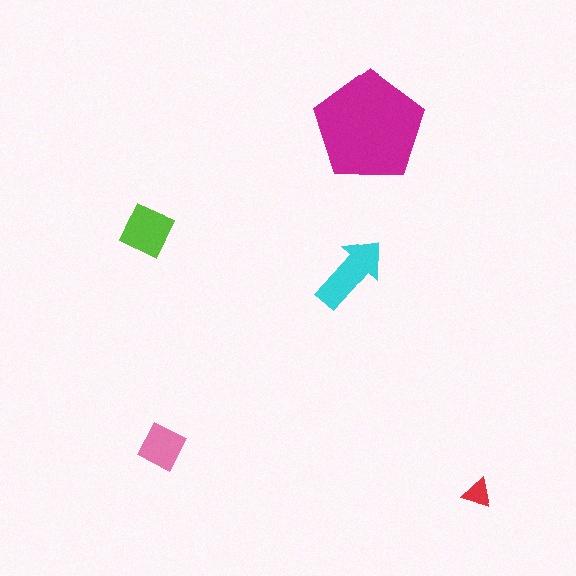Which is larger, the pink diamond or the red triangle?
The pink diamond.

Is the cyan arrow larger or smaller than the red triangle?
Larger.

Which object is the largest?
The magenta pentagon.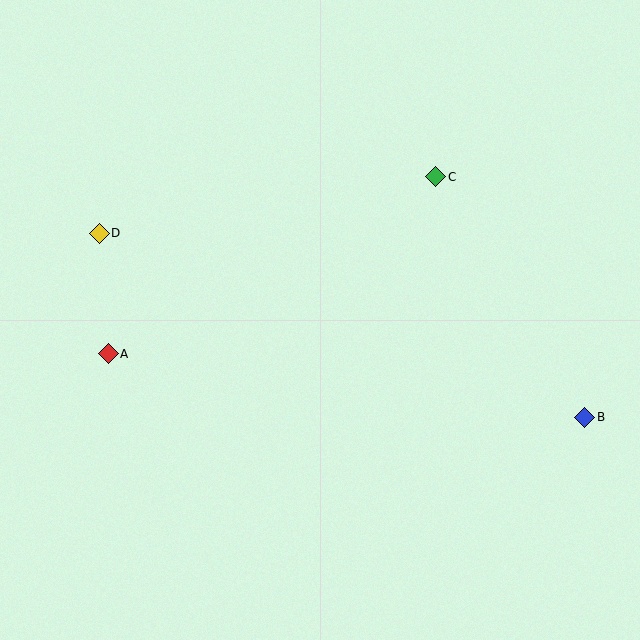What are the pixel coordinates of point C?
Point C is at (436, 177).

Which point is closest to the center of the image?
Point C at (436, 177) is closest to the center.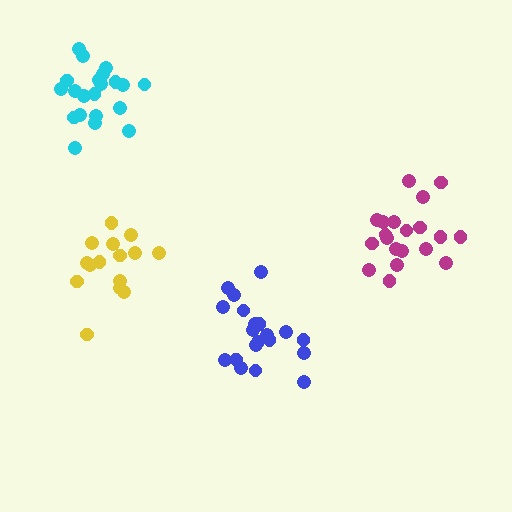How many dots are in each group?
Group 1: 20 dots, Group 2: 20 dots, Group 3: 21 dots, Group 4: 15 dots (76 total).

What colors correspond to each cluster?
The clusters are colored: magenta, blue, cyan, yellow.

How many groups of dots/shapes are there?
There are 4 groups.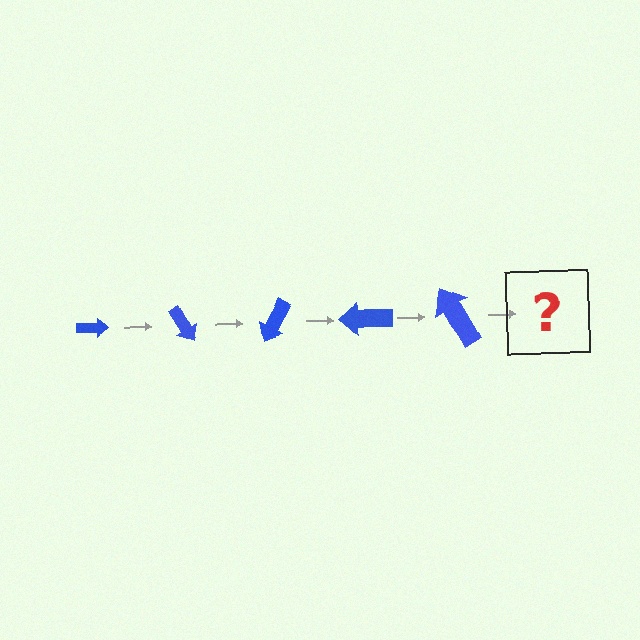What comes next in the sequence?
The next element should be an arrow, larger than the previous one and rotated 300 degrees from the start.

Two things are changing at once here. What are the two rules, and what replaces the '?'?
The two rules are that the arrow grows larger each step and it rotates 60 degrees each step. The '?' should be an arrow, larger than the previous one and rotated 300 degrees from the start.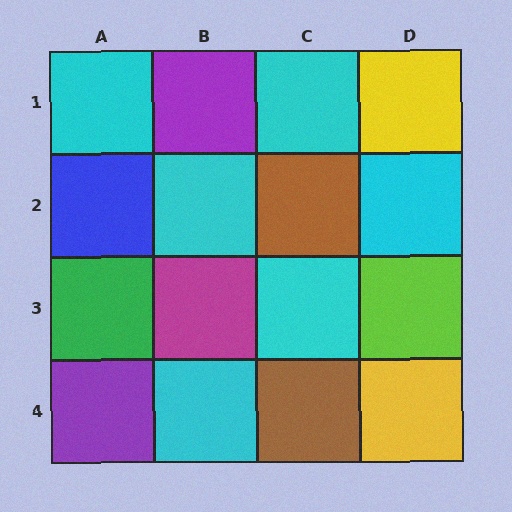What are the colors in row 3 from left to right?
Green, magenta, cyan, lime.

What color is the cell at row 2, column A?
Blue.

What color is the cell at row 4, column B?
Cyan.